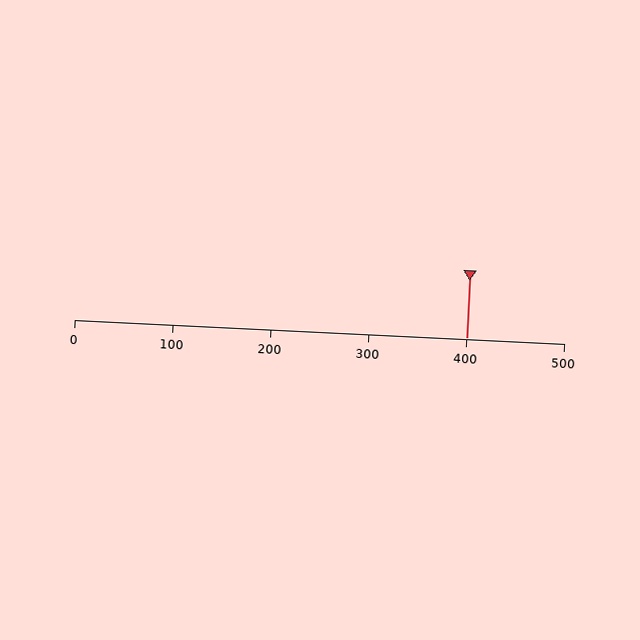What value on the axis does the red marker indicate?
The marker indicates approximately 400.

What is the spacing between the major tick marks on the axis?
The major ticks are spaced 100 apart.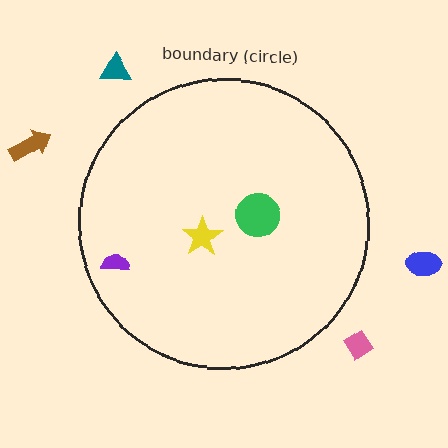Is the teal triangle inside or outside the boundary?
Outside.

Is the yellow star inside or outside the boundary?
Inside.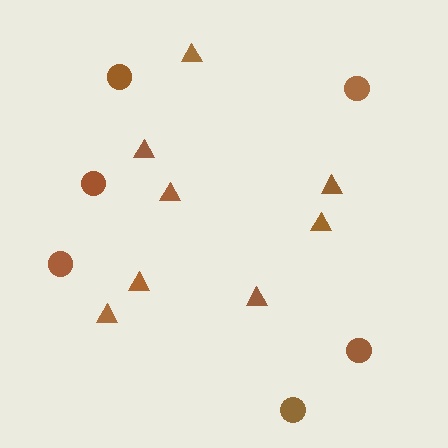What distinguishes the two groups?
There are 2 groups: one group of circles (6) and one group of triangles (8).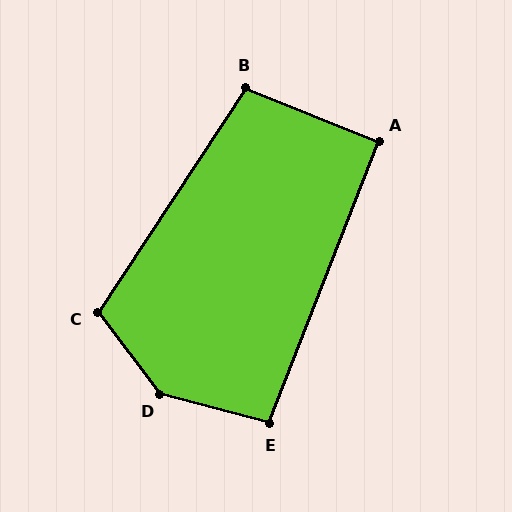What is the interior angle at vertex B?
Approximately 102 degrees (obtuse).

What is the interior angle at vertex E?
Approximately 96 degrees (obtuse).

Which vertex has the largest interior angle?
D, at approximately 142 degrees.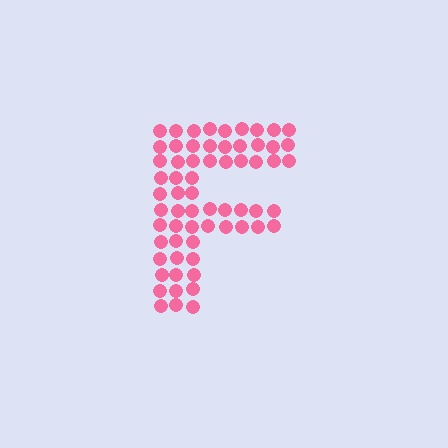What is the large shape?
The large shape is the letter F.